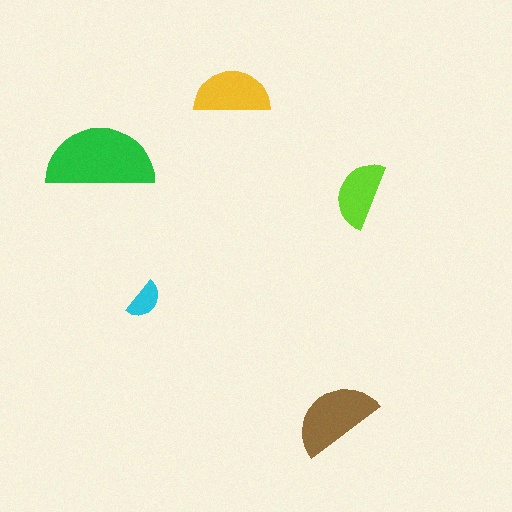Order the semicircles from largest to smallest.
the green one, the brown one, the yellow one, the lime one, the cyan one.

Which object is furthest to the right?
The lime semicircle is rightmost.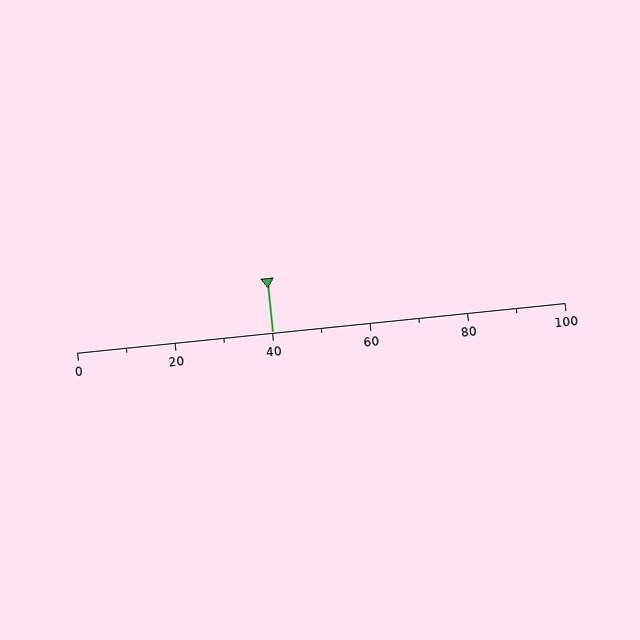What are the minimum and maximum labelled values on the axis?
The axis runs from 0 to 100.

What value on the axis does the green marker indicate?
The marker indicates approximately 40.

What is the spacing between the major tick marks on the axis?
The major ticks are spaced 20 apart.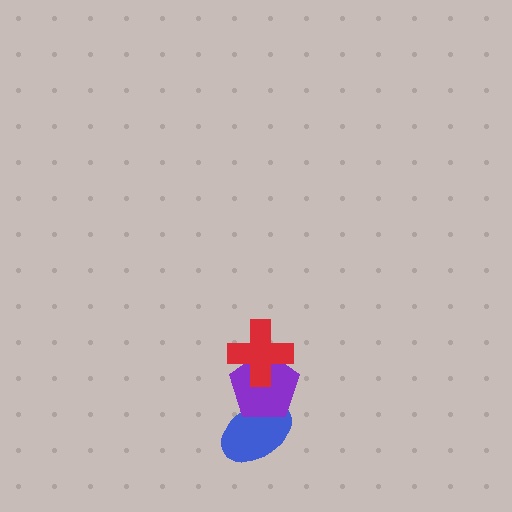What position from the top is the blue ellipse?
The blue ellipse is 3rd from the top.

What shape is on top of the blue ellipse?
The purple pentagon is on top of the blue ellipse.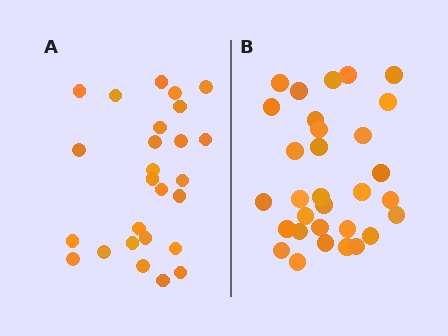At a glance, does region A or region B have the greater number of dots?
Region B (the right region) has more dots.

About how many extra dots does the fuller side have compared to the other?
Region B has about 5 more dots than region A.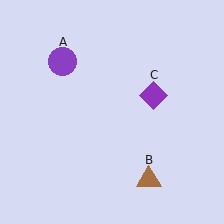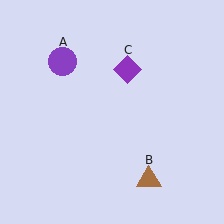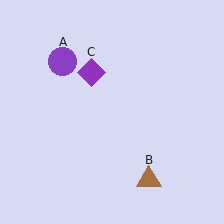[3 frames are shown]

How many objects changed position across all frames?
1 object changed position: purple diamond (object C).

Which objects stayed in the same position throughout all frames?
Purple circle (object A) and brown triangle (object B) remained stationary.